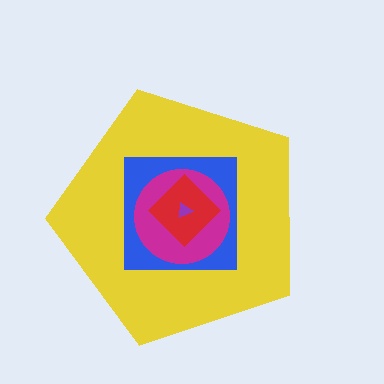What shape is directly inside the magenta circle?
The red diamond.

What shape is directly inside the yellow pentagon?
The blue square.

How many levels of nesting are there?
5.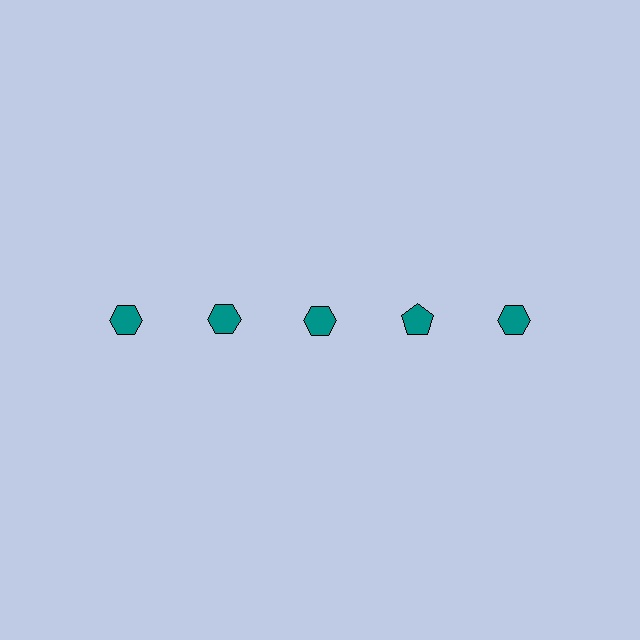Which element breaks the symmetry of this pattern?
The teal pentagon in the top row, second from right column breaks the symmetry. All other shapes are teal hexagons.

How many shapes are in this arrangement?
There are 5 shapes arranged in a grid pattern.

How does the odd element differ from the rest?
It has a different shape: pentagon instead of hexagon.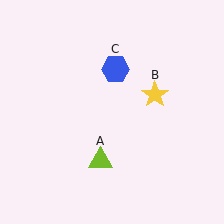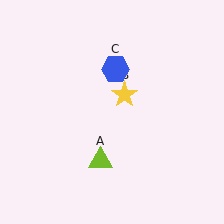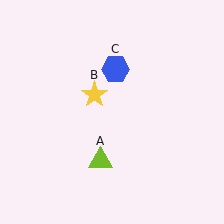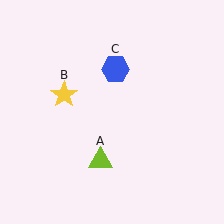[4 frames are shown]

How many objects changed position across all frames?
1 object changed position: yellow star (object B).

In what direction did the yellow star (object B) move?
The yellow star (object B) moved left.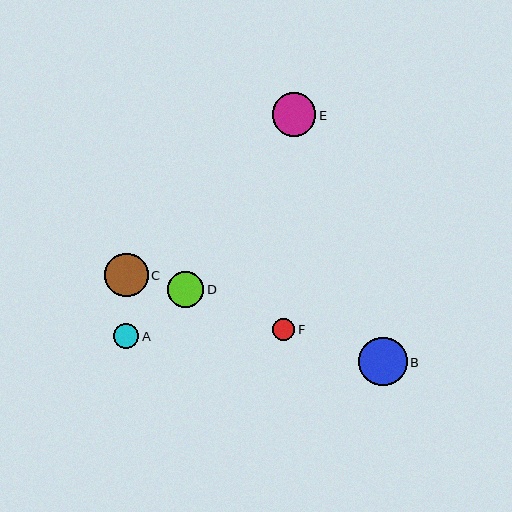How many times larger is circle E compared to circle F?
Circle E is approximately 1.9 times the size of circle F.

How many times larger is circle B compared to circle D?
Circle B is approximately 1.3 times the size of circle D.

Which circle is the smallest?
Circle F is the smallest with a size of approximately 22 pixels.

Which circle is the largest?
Circle B is the largest with a size of approximately 48 pixels.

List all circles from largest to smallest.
From largest to smallest: B, C, E, D, A, F.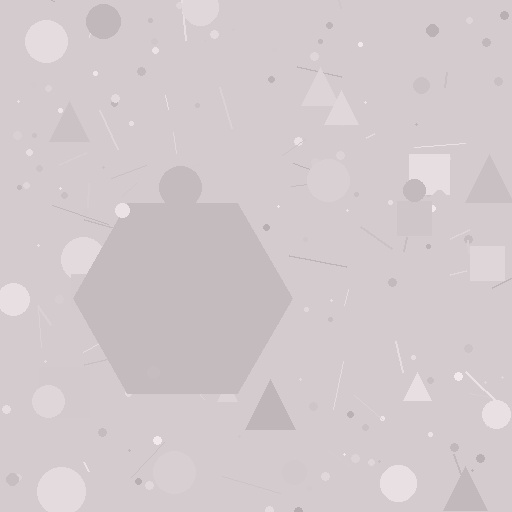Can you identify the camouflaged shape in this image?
The camouflaged shape is a hexagon.